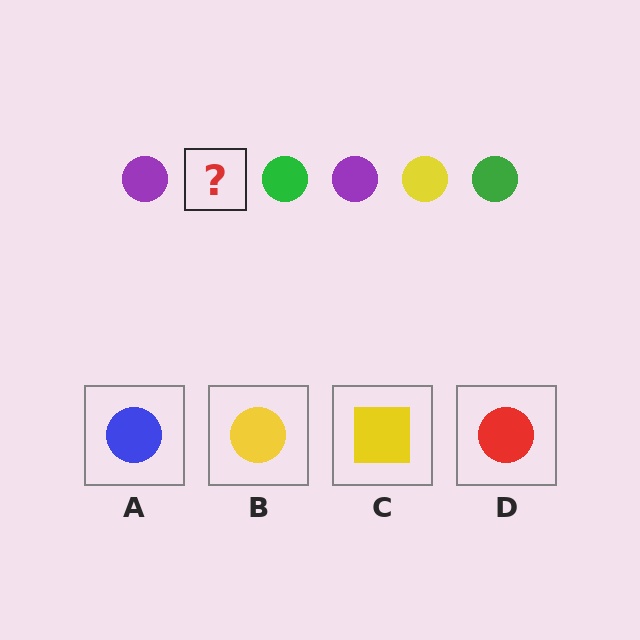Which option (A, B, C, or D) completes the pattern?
B.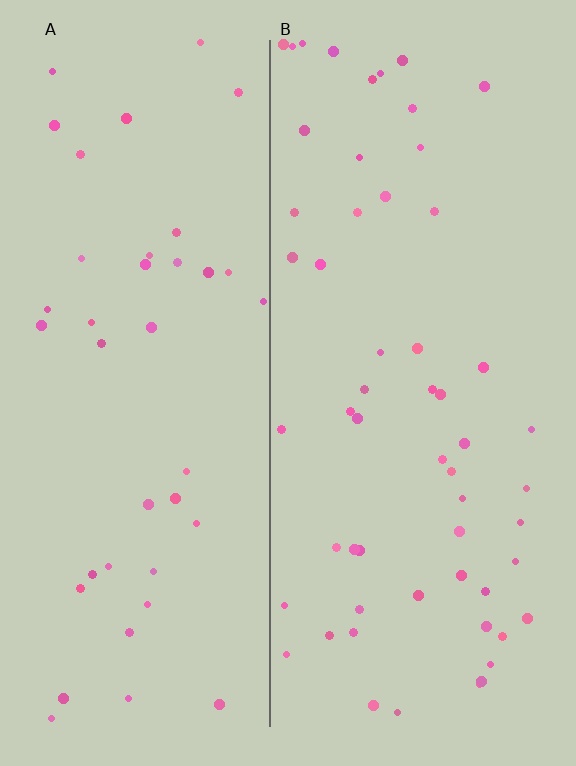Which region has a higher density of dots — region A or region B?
B (the right).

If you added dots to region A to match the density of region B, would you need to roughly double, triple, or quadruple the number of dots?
Approximately double.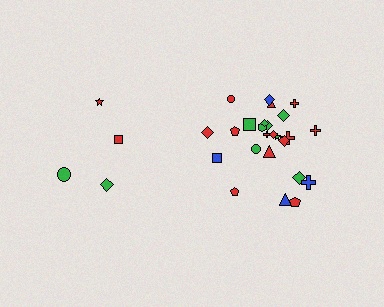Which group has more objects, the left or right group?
The right group.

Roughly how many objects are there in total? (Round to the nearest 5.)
Roughly 30 objects in total.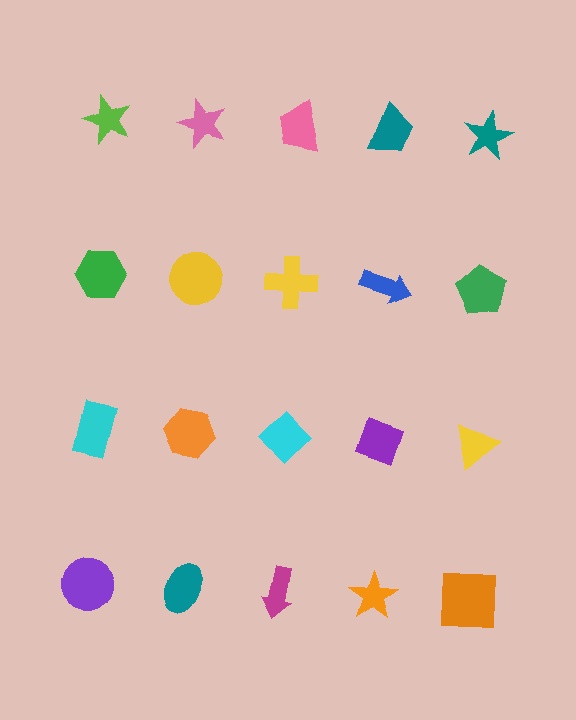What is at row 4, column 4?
An orange star.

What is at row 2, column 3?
A yellow cross.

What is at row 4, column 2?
A teal ellipse.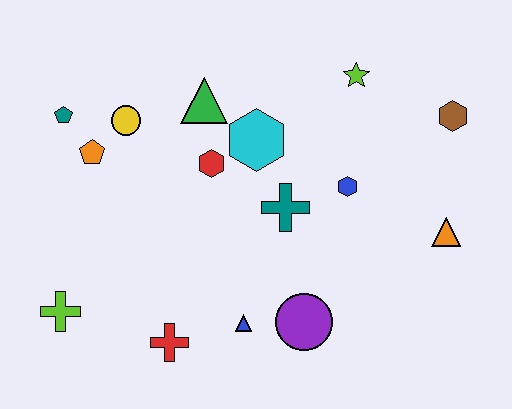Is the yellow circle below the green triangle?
Yes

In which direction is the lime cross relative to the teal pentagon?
The lime cross is below the teal pentagon.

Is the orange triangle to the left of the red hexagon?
No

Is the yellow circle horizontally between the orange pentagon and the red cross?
Yes